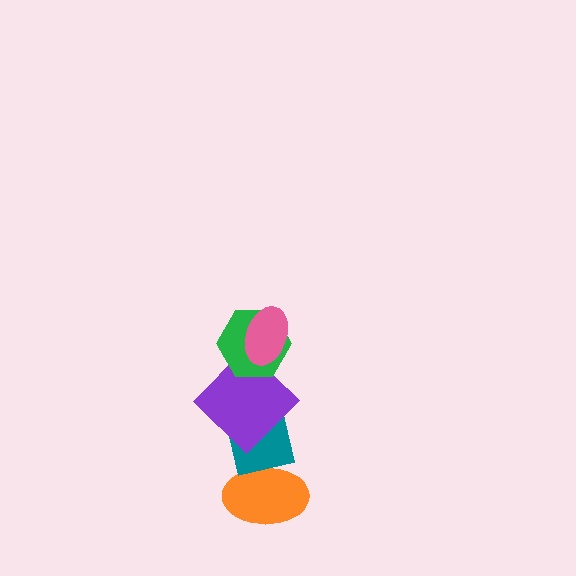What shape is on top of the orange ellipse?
The teal square is on top of the orange ellipse.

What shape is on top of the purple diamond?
The green hexagon is on top of the purple diamond.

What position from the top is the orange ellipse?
The orange ellipse is 5th from the top.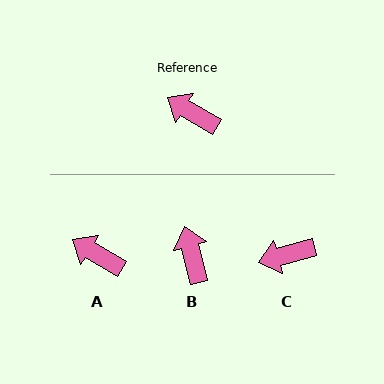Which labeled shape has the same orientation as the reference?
A.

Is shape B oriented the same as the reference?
No, it is off by about 45 degrees.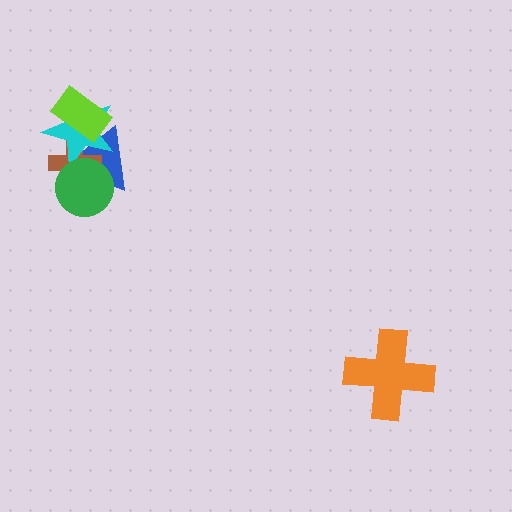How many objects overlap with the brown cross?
3 objects overlap with the brown cross.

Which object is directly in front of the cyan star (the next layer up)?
The green circle is directly in front of the cyan star.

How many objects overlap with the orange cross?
0 objects overlap with the orange cross.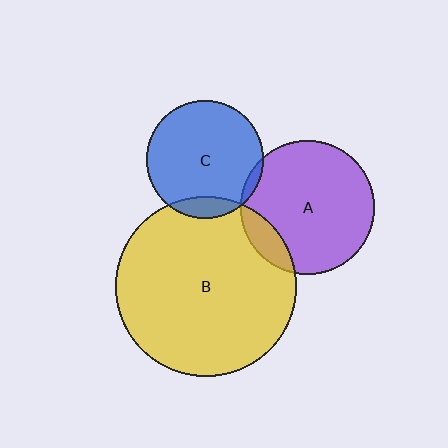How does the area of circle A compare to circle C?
Approximately 1.3 times.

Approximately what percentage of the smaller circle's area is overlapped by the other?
Approximately 10%.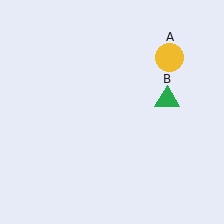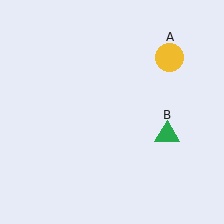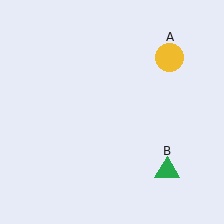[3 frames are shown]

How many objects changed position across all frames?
1 object changed position: green triangle (object B).